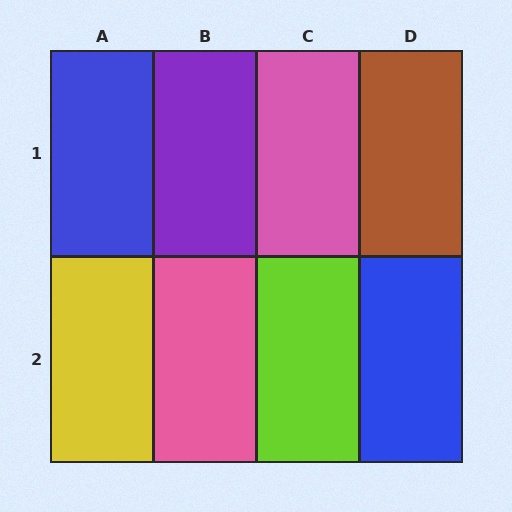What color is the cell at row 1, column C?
Pink.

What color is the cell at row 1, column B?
Purple.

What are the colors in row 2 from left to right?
Yellow, pink, lime, blue.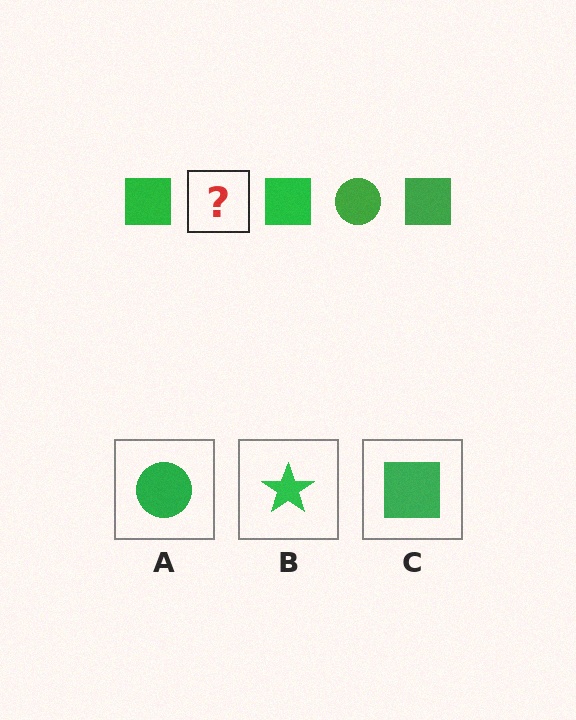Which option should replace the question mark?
Option A.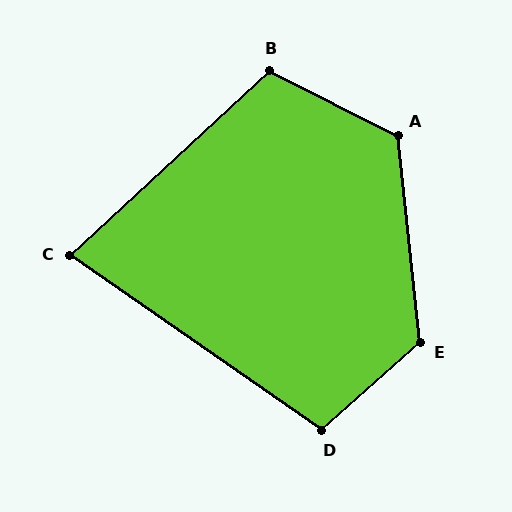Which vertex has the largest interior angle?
E, at approximately 125 degrees.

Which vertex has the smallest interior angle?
C, at approximately 78 degrees.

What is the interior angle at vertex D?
Approximately 104 degrees (obtuse).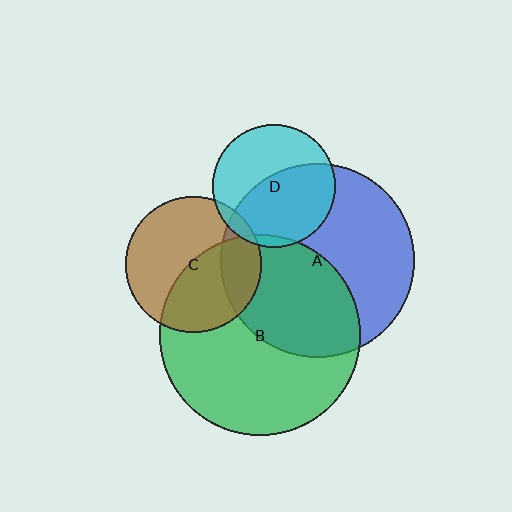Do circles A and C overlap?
Yes.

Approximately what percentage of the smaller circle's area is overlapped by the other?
Approximately 20%.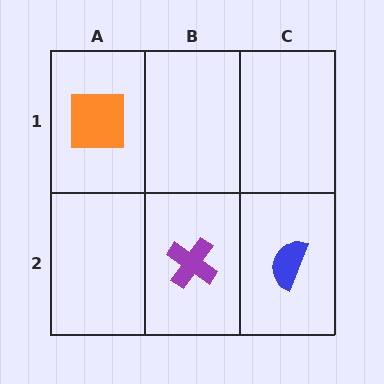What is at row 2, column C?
A blue semicircle.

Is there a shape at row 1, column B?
No, that cell is empty.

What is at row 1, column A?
An orange square.